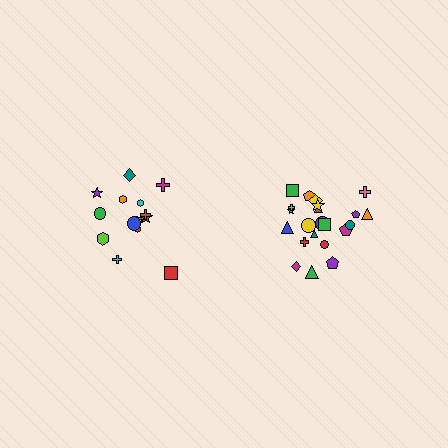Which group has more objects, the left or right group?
The right group.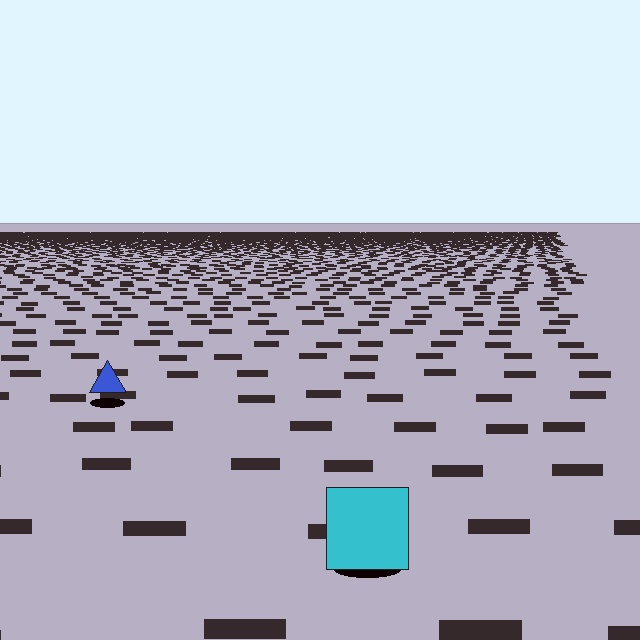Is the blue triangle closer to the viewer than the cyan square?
No. The cyan square is closer — you can tell from the texture gradient: the ground texture is coarser near it.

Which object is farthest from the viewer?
The blue triangle is farthest from the viewer. It appears smaller and the ground texture around it is denser.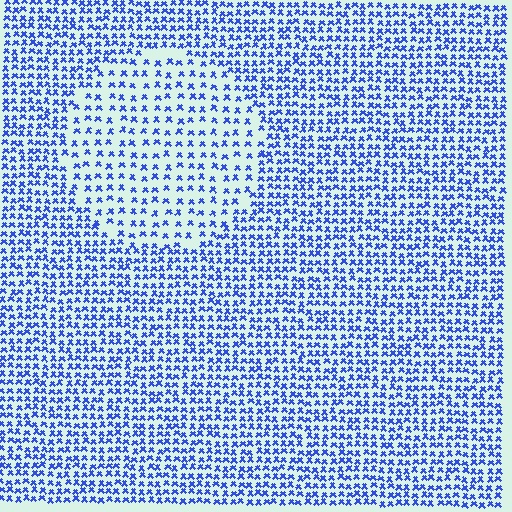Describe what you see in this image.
The image contains small blue elements arranged at two different densities. A circle-shaped region is visible where the elements are less densely packed than the surrounding area.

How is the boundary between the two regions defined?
The boundary is defined by a change in element density (approximately 1.9x ratio). All elements are the same color, size, and shape.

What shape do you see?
I see a circle.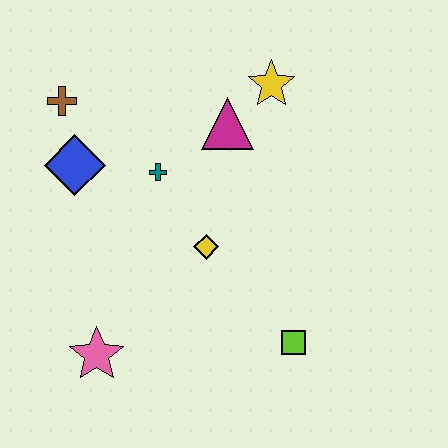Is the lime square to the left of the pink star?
No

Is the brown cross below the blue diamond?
No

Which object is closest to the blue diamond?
The brown cross is closest to the blue diamond.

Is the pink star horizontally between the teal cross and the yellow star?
No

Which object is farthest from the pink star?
The yellow star is farthest from the pink star.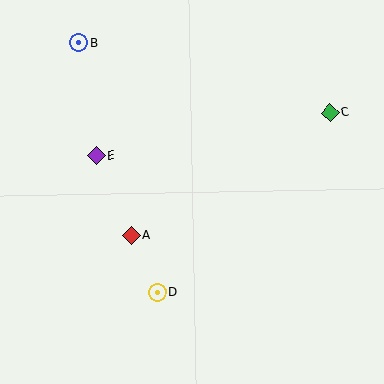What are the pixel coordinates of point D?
Point D is at (157, 293).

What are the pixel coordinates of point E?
Point E is at (96, 155).